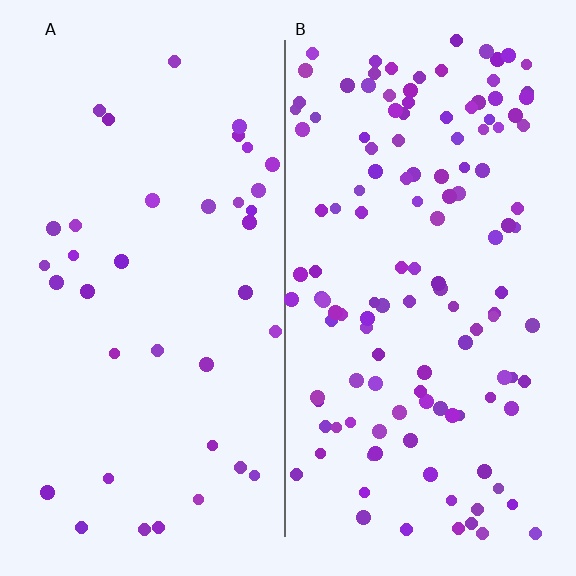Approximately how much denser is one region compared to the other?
Approximately 3.4× — region B over region A.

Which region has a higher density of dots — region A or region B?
B (the right).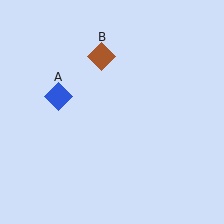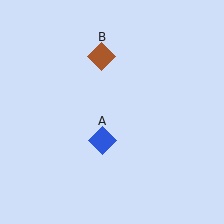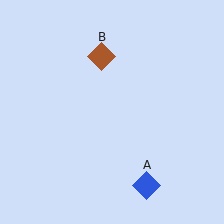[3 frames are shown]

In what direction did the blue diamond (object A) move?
The blue diamond (object A) moved down and to the right.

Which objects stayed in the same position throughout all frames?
Brown diamond (object B) remained stationary.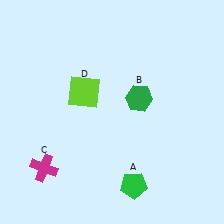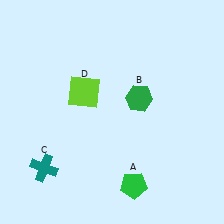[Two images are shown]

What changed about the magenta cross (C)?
In Image 1, C is magenta. In Image 2, it changed to teal.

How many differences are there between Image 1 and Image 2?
There is 1 difference between the two images.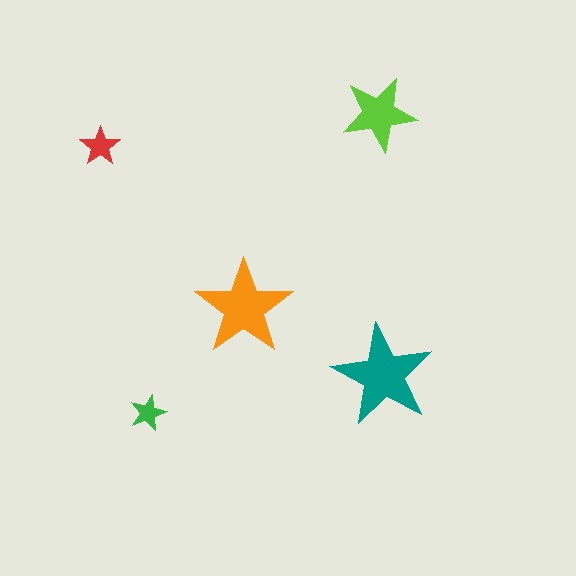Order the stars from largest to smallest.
the teal one, the orange one, the lime one, the red one, the green one.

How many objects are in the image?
There are 5 objects in the image.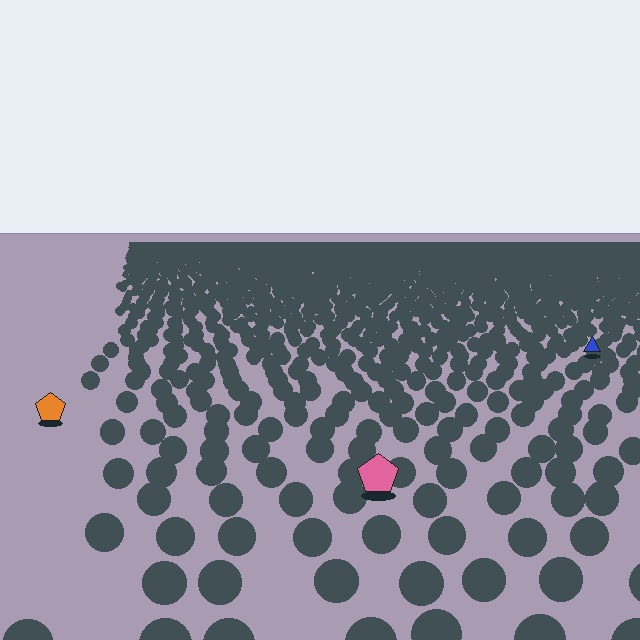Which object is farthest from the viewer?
The blue triangle is farthest from the viewer. It appears smaller and the ground texture around it is denser.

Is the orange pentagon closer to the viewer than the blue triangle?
Yes. The orange pentagon is closer — you can tell from the texture gradient: the ground texture is coarser near it.